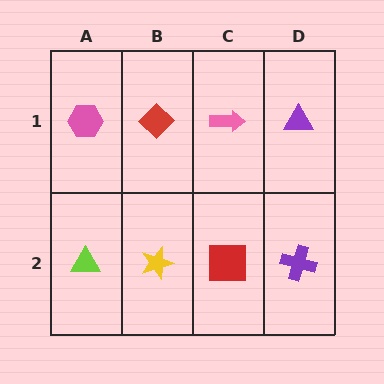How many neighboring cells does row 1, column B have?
3.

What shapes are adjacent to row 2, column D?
A purple triangle (row 1, column D), a red square (row 2, column C).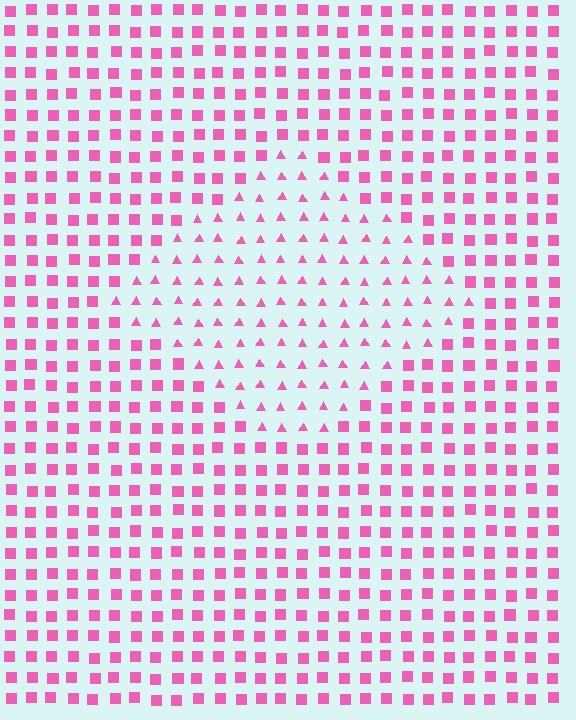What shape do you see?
I see a diamond.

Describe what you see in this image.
The image is filled with small pink elements arranged in a uniform grid. A diamond-shaped region contains triangles, while the surrounding area contains squares. The boundary is defined purely by the change in element shape.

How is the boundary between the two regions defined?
The boundary is defined by a change in element shape: triangles inside vs. squares outside. All elements share the same color and spacing.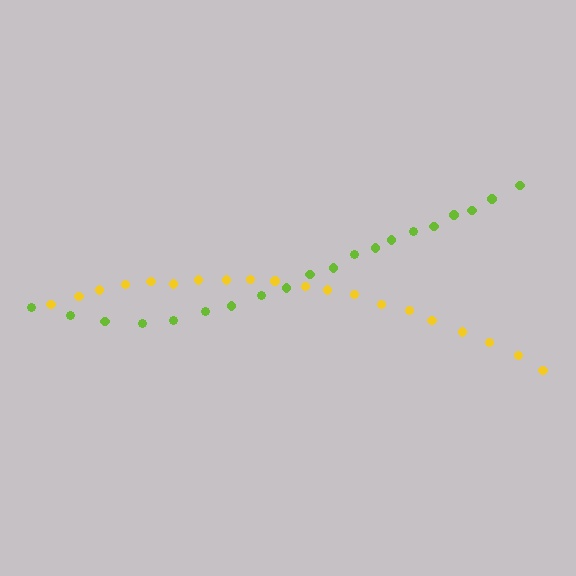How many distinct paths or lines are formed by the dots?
There are 2 distinct paths.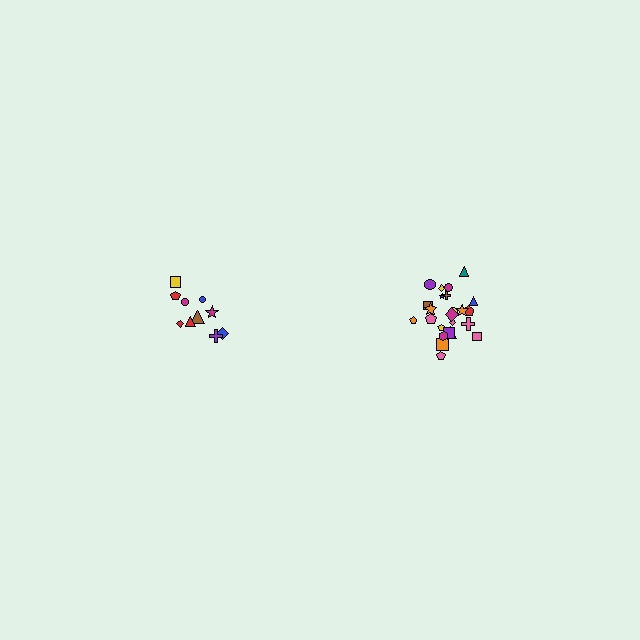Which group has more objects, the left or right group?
The right group.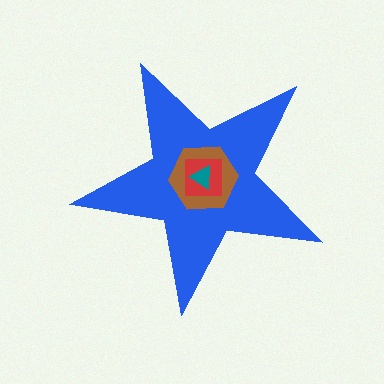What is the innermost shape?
The teal triangle.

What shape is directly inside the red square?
The teal triangle.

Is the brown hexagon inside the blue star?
Yes.